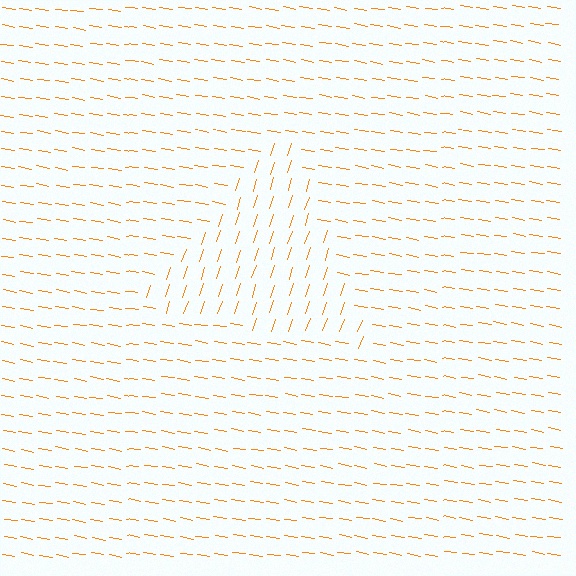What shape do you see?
I see a triangle.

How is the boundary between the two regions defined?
The boundary is defined purely by a change in line orientation (approximately 81 degrees difference). All lines are the same color and thickness.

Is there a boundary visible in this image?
Yes, there is a texture boundary formed by a change in line orientation.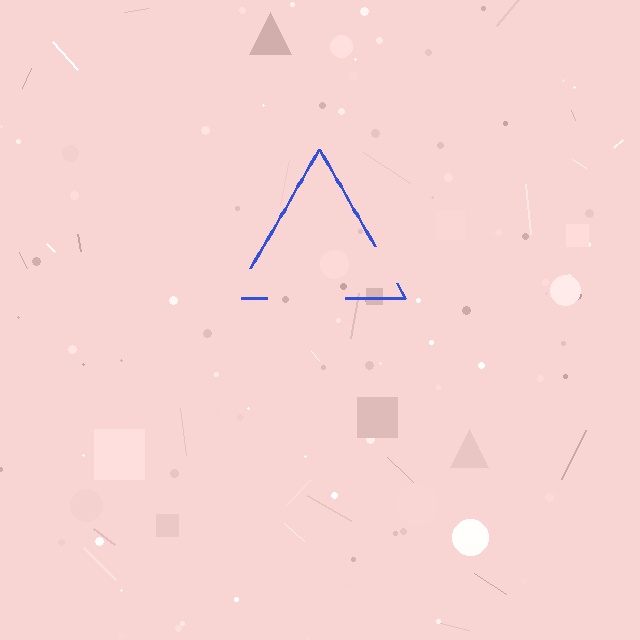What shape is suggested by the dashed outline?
The dashed outline suggests a triangle.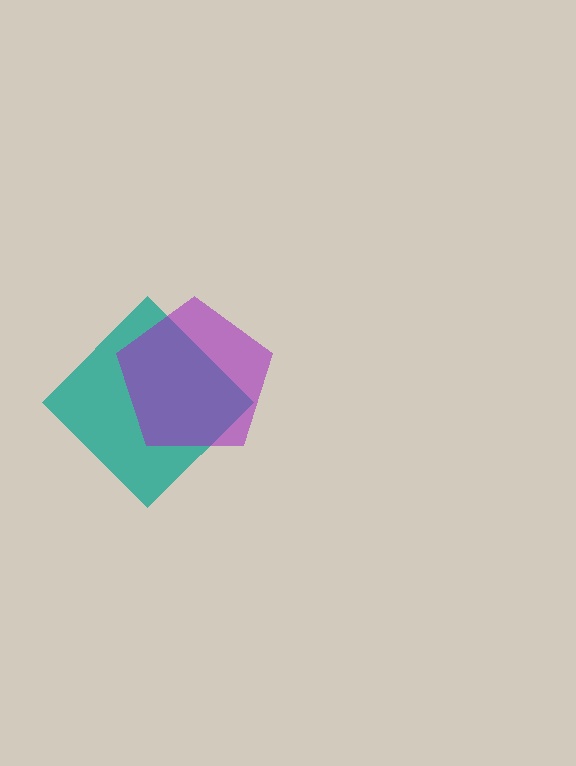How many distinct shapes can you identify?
There are 2 distinct shapes: a teal diamond, a purple pentagon.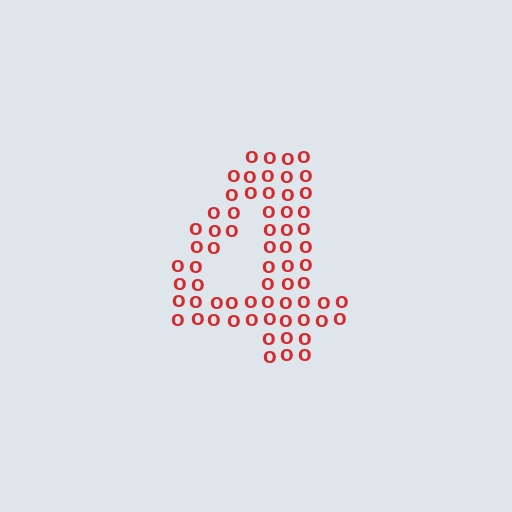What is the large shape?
The large shape is the digit 4.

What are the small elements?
The small elements are letter O's.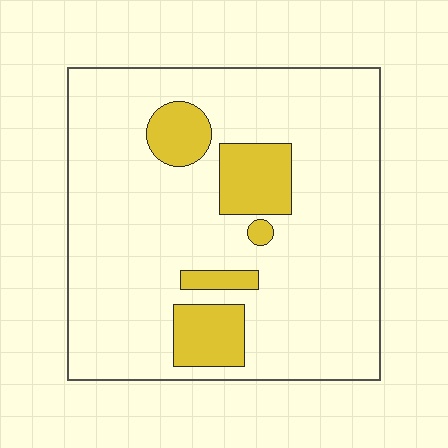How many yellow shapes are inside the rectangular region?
5.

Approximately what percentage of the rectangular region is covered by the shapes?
Approximately 15%.